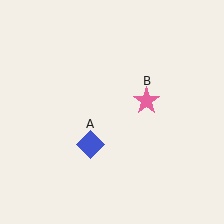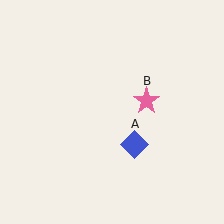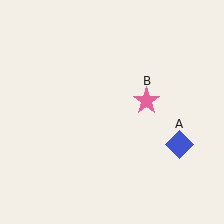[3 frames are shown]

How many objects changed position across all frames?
1 object changed position: blue diamond (object A).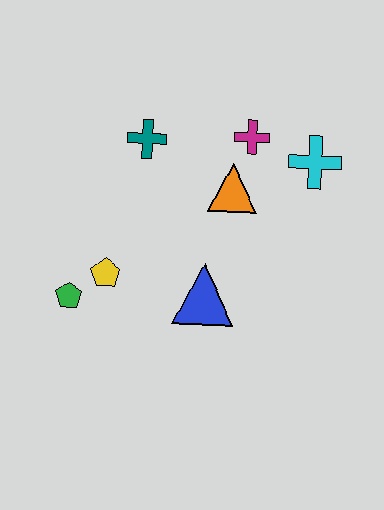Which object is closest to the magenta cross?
The orange triangle is closest to the magenta cross.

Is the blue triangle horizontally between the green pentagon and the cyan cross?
Yes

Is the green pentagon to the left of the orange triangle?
Yes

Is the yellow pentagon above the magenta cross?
No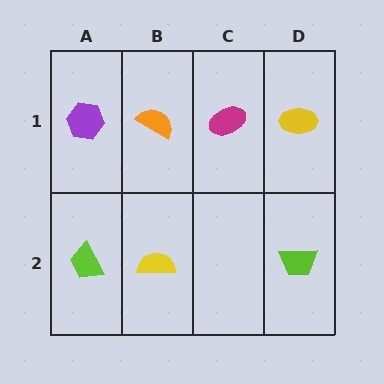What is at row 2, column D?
A lime trapezoid.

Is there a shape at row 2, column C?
No, that cell is empty.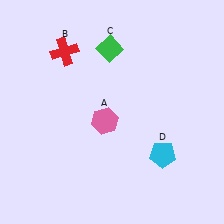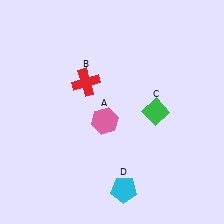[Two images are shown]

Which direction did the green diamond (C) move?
The green diamond (C) moved down.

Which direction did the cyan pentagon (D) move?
The cyan pentagon (D) moved left.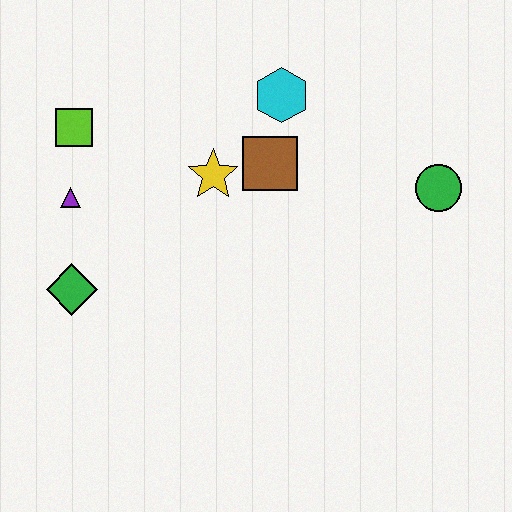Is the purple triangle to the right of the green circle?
No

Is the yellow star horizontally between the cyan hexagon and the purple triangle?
Yes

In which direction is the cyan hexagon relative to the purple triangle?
The cyan hexagon is to the right of the purple triangle.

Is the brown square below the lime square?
Yes